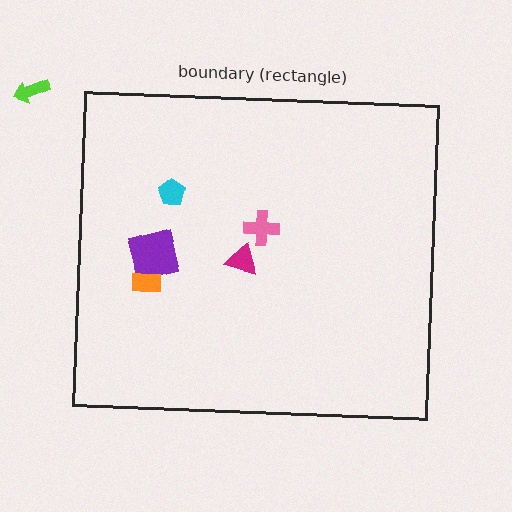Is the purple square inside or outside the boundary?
Inside.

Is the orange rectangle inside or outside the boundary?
Inside.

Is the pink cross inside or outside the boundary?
Inside.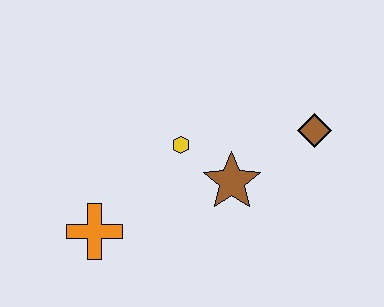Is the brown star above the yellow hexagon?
No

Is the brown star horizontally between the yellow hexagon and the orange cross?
No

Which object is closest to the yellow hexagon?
The brown star is closest to the yellow hexagon.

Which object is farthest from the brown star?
The orange cross is farthest from the brown star.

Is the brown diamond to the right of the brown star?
Yes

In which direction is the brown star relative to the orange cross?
The brown star is to the right of the orange cross.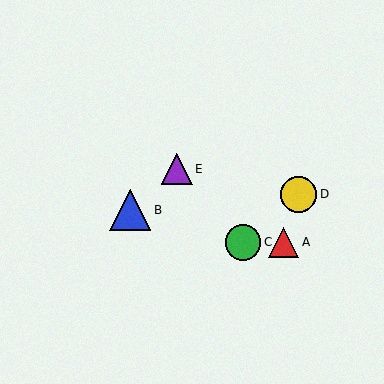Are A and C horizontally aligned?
Yes, both are at y≈242.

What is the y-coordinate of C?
Object C is at y≈242.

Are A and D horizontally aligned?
No, A is at y≈242 and D is at y≈194.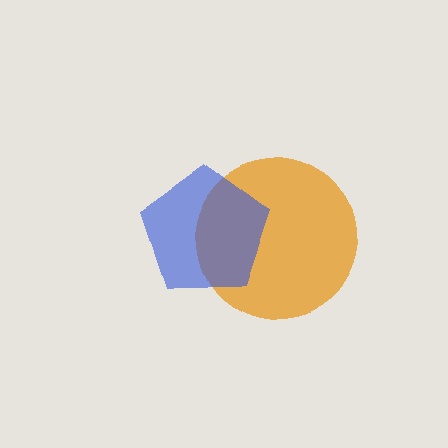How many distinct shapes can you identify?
There are 2 distinct shapes: an orange circle, a blue pentagon.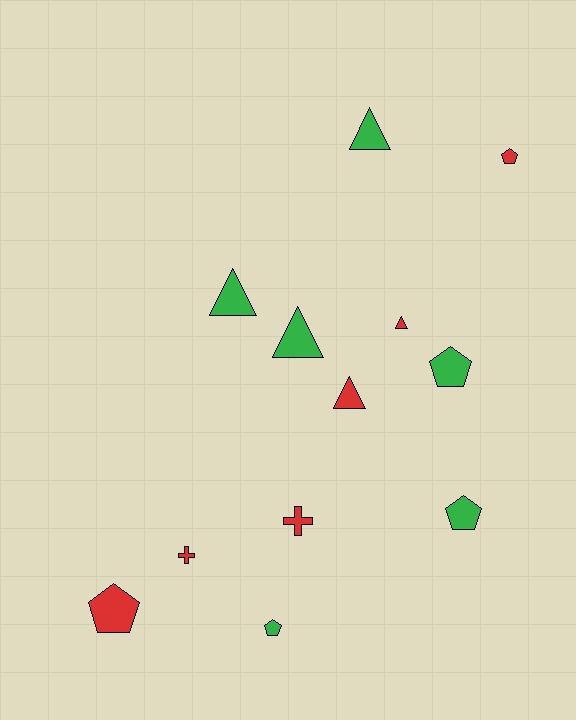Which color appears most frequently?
Green, with 6 objects.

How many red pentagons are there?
There are 2 red pentagons.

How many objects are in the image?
There are 12 objects.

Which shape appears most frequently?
Pentagon, with 5 objects.